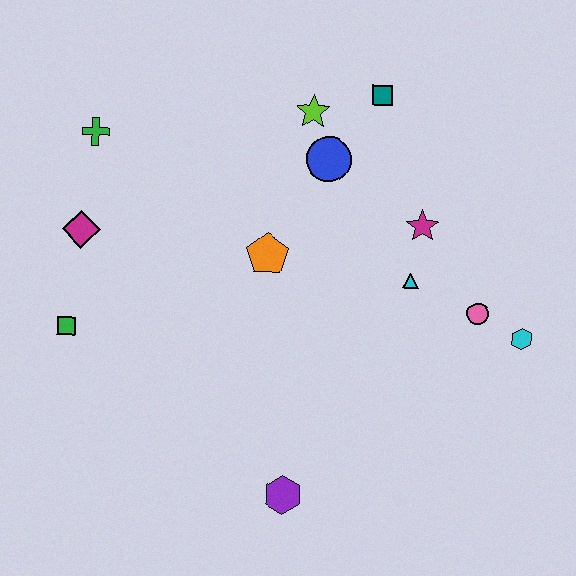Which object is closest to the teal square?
The lime star is closest to the teal square.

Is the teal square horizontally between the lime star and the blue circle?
No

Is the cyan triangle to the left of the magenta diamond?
No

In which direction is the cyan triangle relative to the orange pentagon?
The cyan triangle is to the right of the orange pentagon.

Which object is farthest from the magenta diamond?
The cyan hexagon is farthest from the magenta diamond.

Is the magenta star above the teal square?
No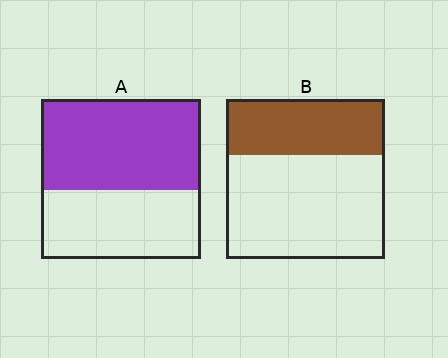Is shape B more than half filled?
No.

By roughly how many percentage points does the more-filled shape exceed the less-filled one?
By roughly 20 percentage points (A over B).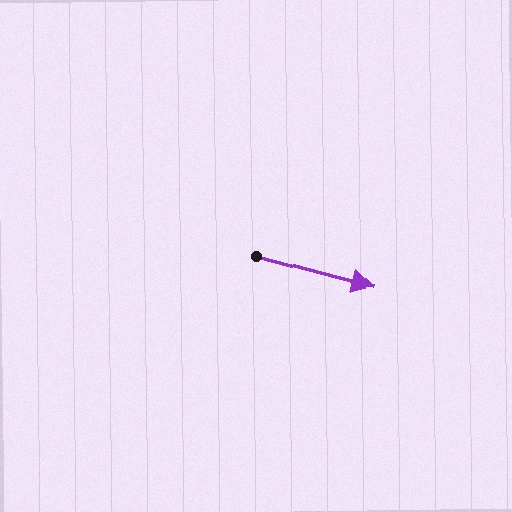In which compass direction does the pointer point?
East.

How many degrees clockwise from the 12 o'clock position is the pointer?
Approximately 105 degrees.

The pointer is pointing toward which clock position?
Roughly 4 o'clock.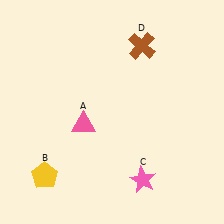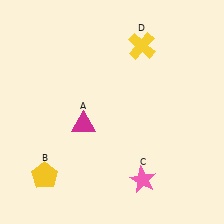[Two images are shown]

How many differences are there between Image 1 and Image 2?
There are 2 differences between the two images.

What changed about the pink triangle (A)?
In Image 1, A is pink. In Image 2, it changed to magenta.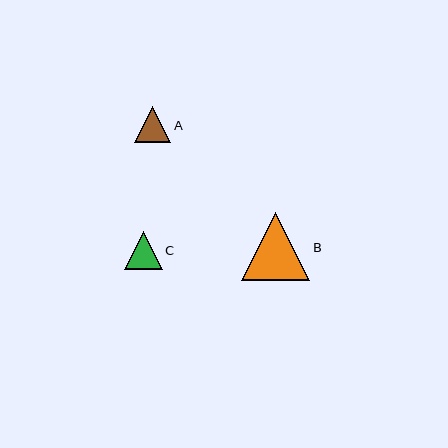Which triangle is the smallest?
Triangle A is the smallest with a size of approximately 36 pixels.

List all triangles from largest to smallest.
From largest to smallest: B, C, A.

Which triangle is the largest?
Triangle B is the largest with a size of approximately 68 pixels.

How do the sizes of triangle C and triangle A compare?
Triangle C and triangle A are approximately the same size.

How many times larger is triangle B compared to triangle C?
Triangle B is approximately 1.8 times the size of triangle C.